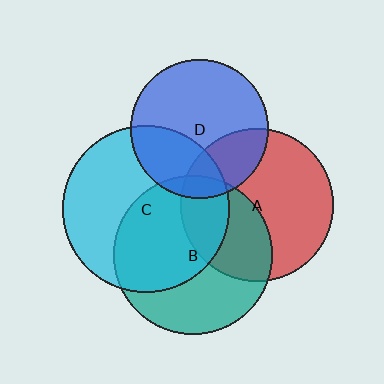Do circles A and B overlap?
Yes.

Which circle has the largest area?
Circle C (cyan).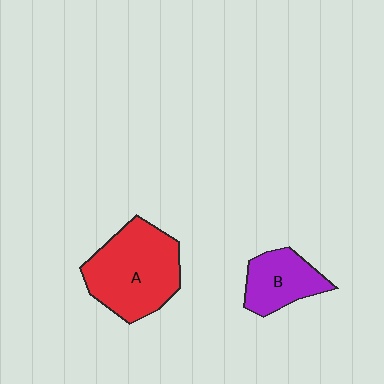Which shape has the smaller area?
Shape B (purple).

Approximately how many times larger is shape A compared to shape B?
Approximately 1.8 times.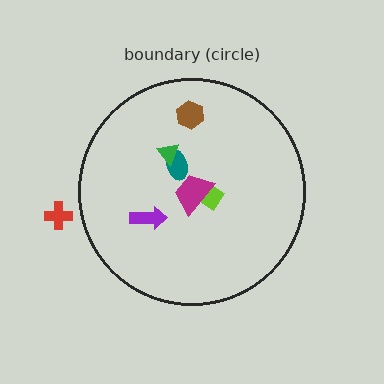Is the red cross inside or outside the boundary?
Outside.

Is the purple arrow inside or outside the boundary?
Inside.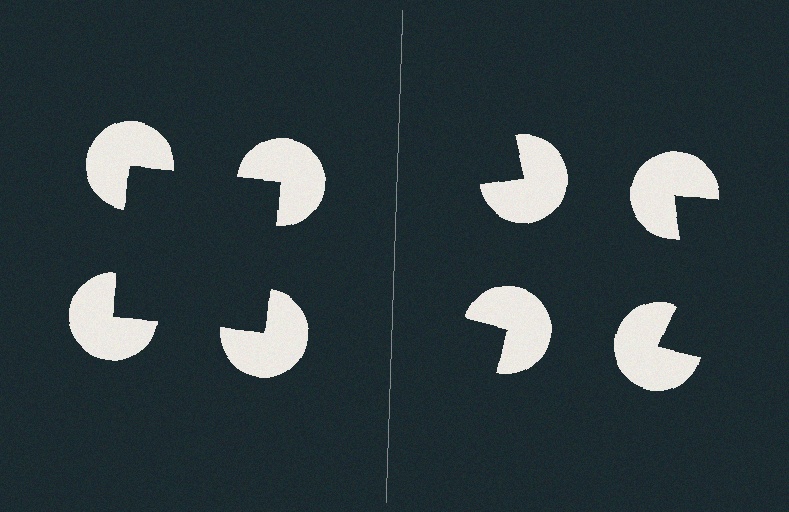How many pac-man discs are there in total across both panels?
8 — 4 on each side.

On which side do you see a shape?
An illusory square appears on the left side. On the right side the wedge cuts are rotated, so no coherent shape forms.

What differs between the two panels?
The pac-man discs are positioned identically on both sides; only the wedge orientations differ. On the left they align to a square; on the right they are misaligned.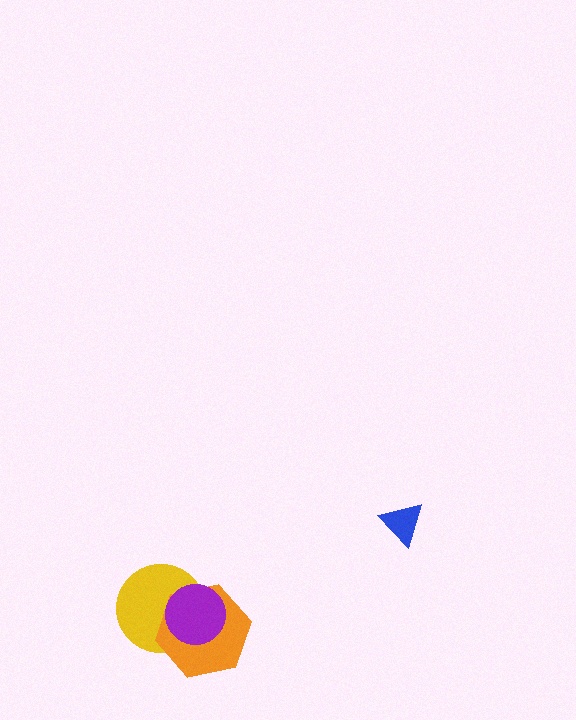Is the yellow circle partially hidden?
Yes, it is partially covered by another shape.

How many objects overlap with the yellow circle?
2 objects overlap with the yellow circle.